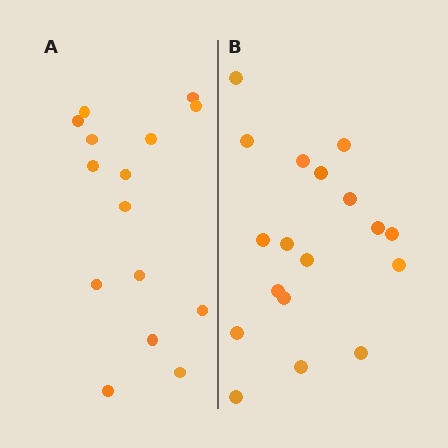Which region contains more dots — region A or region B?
Region B (the right region) has more dots.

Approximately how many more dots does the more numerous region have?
Region B has just a few more — roughly 2 or 3 more dots than region A.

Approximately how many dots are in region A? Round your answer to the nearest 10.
About 20 dots. (The exact count is 15, which rounds to 20.)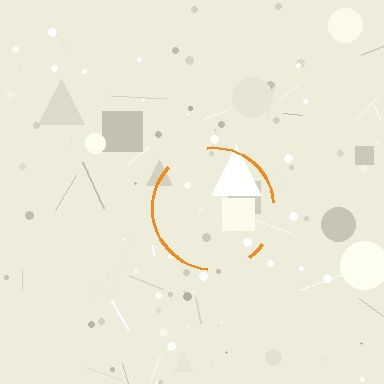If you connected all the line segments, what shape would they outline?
They would outline a circle.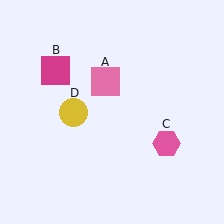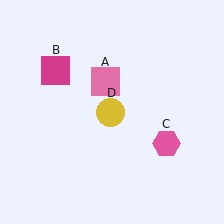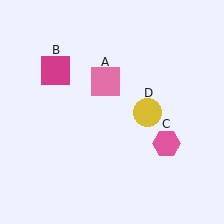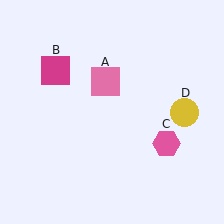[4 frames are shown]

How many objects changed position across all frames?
1 object changed position: yellow circle (object D).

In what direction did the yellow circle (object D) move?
The yellow circle (object D) moved right.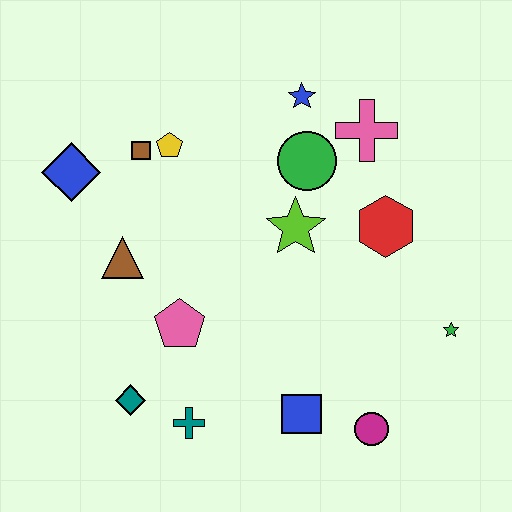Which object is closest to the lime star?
The green circle is closest to the lime star.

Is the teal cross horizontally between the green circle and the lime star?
No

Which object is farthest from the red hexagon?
The blue diamond is farthest from the red hexagon.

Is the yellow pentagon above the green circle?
Yes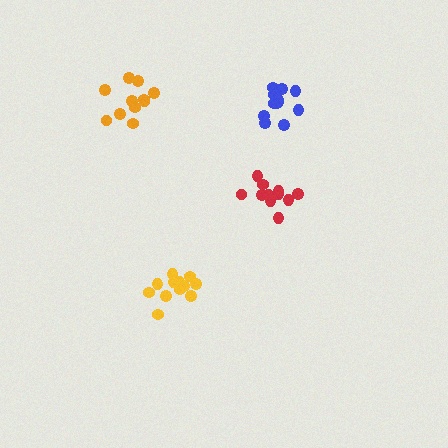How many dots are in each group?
Group 1: 12 dots, Group 2: 11 dots, Group 3: 12 dots, Group 4: 11 dots (46 total).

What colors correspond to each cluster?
The clusters are colored: blue, orange, yellow, red.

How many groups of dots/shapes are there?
There are 4 groups.